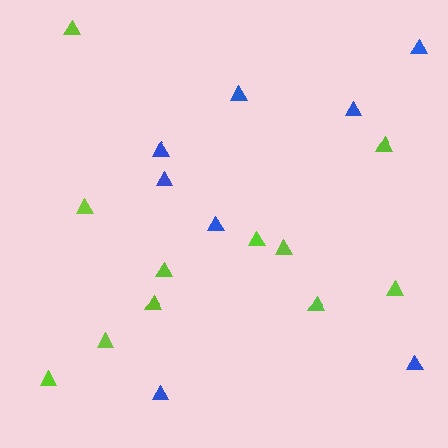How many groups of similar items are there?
There are 2 groups: one group of blue triangles (8) and one group of lime triangles (11).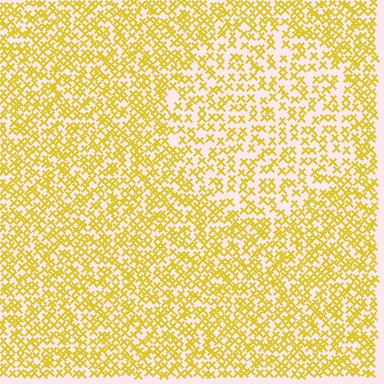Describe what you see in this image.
The image contains small yellow elements arranged at two different densities. A circle-shaped region is visible where the elements are less densely packed than the surrounding area.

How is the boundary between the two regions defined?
The boundary is defined by a change in element density (approximately 1.7x ratio). All elements are the same color, size, and shape.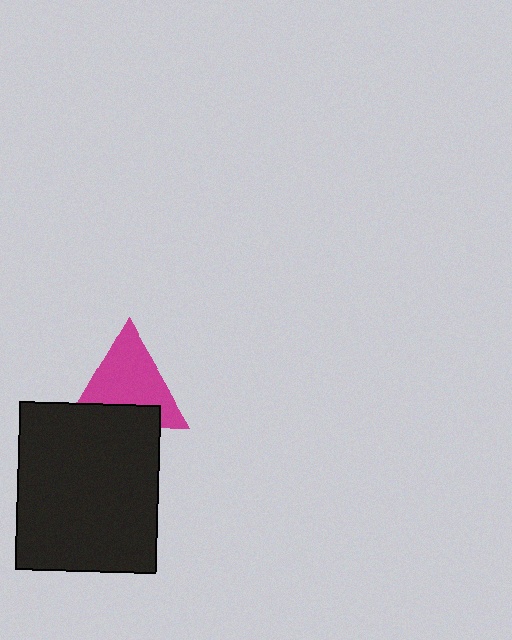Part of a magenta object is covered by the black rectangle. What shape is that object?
It is a triangle.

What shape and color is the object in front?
The object in front is a black rectangle.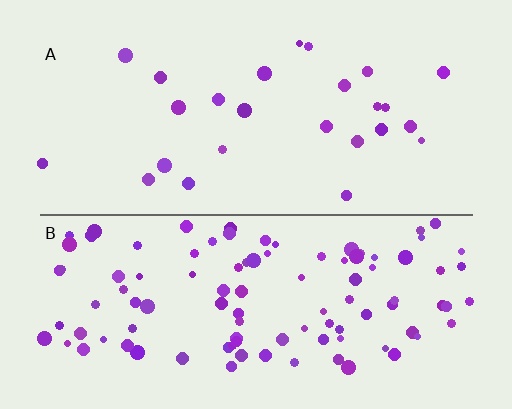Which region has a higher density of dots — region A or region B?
B (the bottom).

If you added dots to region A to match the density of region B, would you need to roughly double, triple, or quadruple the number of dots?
Approximately quadruple.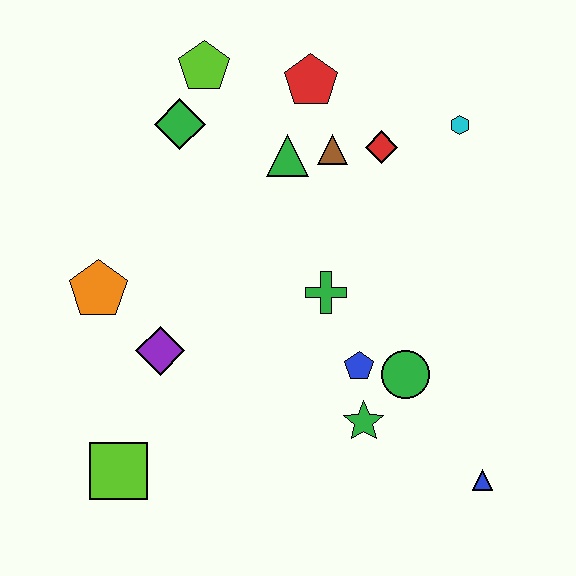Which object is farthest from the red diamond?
The lime square is farthest from the red diamond.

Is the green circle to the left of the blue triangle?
Yes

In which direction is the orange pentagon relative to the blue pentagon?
The orange pentagon is to the left of the blue pentagon.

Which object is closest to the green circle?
The blue pentagon is closest to the green circle.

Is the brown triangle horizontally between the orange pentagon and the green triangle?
No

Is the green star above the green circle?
No